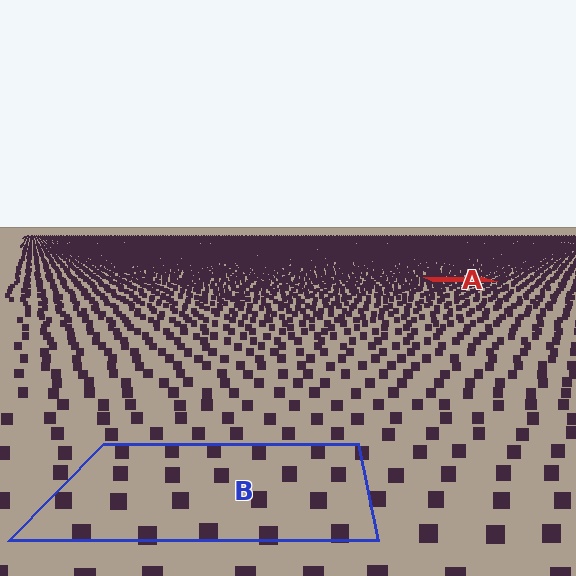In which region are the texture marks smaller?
The texture marks are smaller in region A, because it is farther away.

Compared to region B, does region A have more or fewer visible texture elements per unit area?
Region A has more texture elements per unit area — they are packed more densely because it is farther away.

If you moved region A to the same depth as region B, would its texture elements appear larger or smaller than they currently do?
They would appear larger. At a closer depth, the same texture elements are projected at a bigger on-screen size.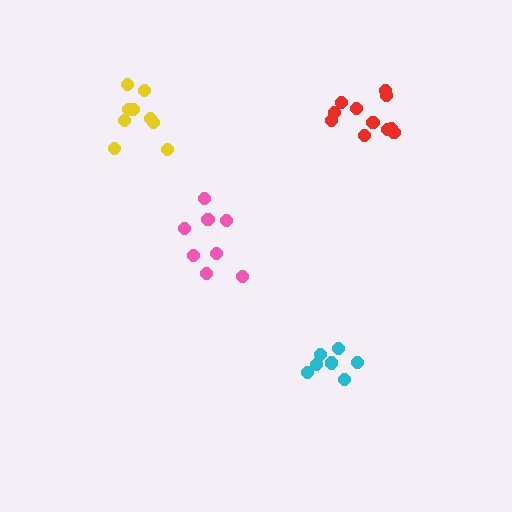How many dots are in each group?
Group 1: 11 dots, Group 2: 7 dots, Group 3: 9 dots, Group 4: 8 dots (35 total).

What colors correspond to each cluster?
The clusters are colored: red, cyan, yellow, pink.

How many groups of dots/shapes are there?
There are 4 groups.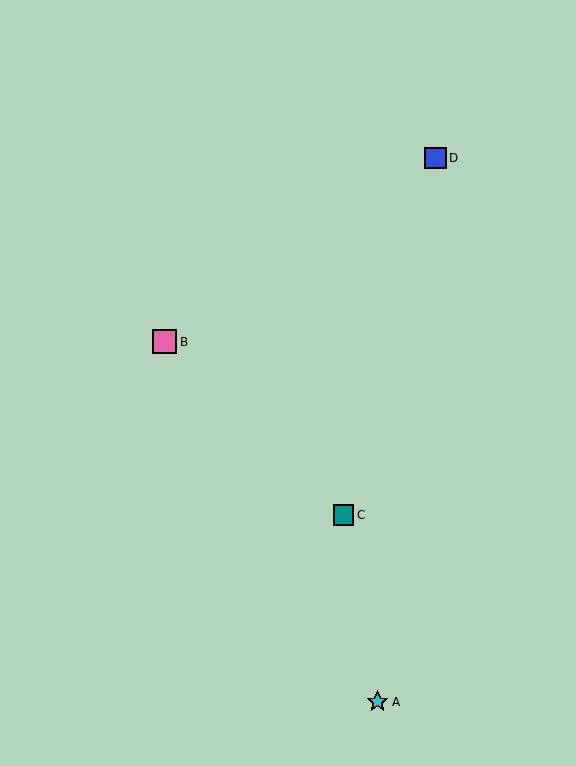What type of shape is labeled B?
Shape B is a pink square.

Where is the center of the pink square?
The center of the pink square is at (165, 342).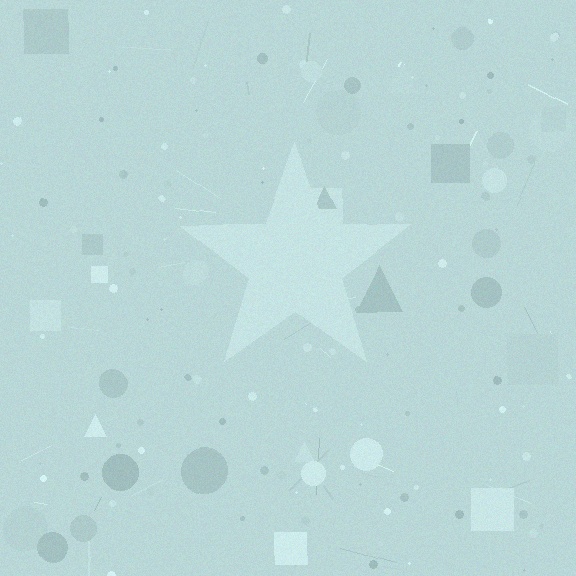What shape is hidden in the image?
A star is hidden in the image.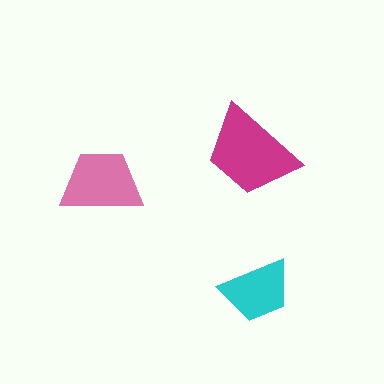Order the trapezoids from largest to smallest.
the magenta one, the pink one, the cyan one.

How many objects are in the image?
There are 3 objects in the image.